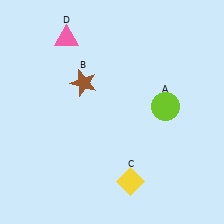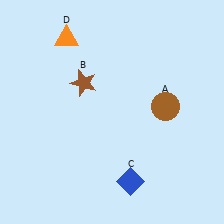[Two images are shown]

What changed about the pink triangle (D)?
In Image 1, D is pink. In Image 2, it changed to orange.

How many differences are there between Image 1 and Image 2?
There are 3 differences between the two images.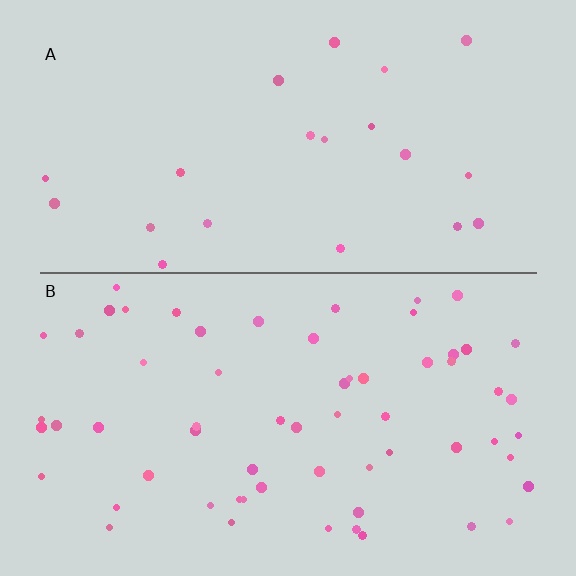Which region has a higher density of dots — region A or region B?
B (the bottom).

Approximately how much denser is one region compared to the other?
Approximately 2.9× — region B over region A.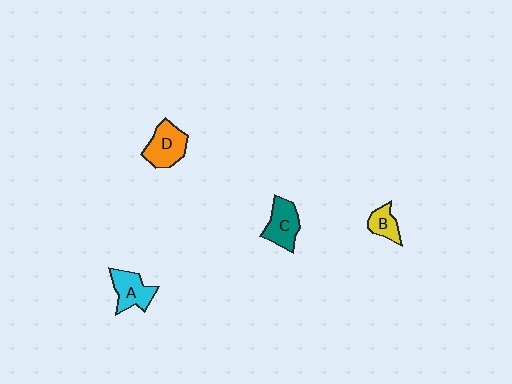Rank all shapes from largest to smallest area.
From largest to smallest: D (orange), C (teal), A (cyan), B (yellow).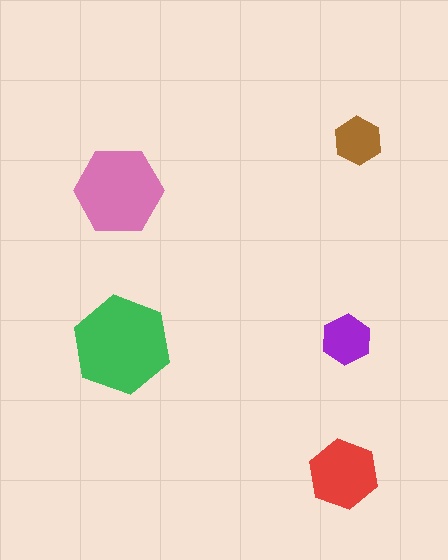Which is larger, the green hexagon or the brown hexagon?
The green one.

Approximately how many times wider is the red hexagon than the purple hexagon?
About 1.5 times wider.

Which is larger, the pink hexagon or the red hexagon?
The pink one.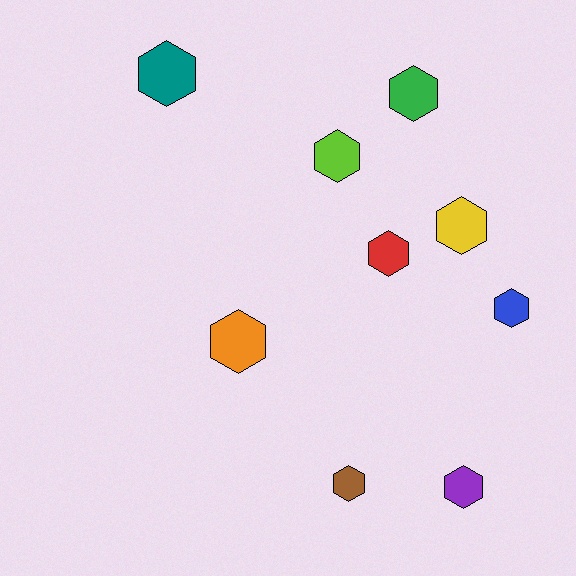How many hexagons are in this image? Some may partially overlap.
There are 9 hexagons.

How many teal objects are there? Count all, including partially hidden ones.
There is 1 teal object.